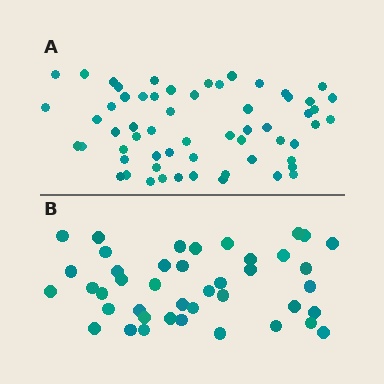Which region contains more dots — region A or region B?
Region A (the top region) has more dots.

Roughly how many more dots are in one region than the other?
Region A has approximately 20 more dots than region B.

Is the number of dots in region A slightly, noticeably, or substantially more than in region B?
Region A has noticeably more, but not dramatically so. The ratio is roughly 1.4 to 1.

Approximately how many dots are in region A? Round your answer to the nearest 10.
About 60 dots.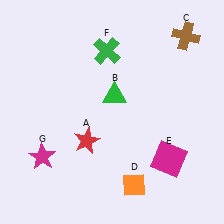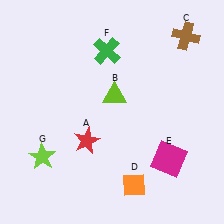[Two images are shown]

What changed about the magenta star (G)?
In Image 1, G is magenta. In Image 2, it changed to lime.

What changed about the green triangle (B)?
In Image 1, B is green. In Image 2, it changed to lime.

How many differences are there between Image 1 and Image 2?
There are 2 differences between the two images.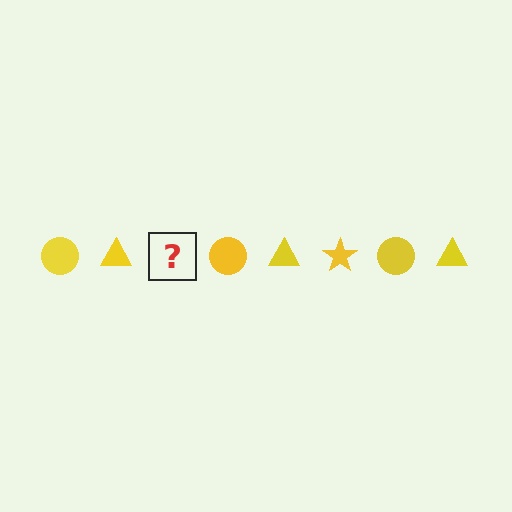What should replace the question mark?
The question mark should be replaced with a yellow star.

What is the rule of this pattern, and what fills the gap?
The rule is that the pattern cycles through circle, triangle, star shapes in yellow. The gap should be filled with a yellow star.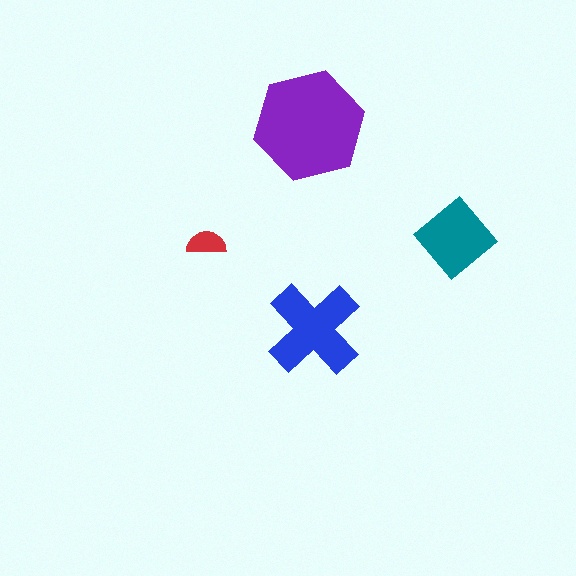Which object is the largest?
The purple hexagon.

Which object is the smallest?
The red semicircle.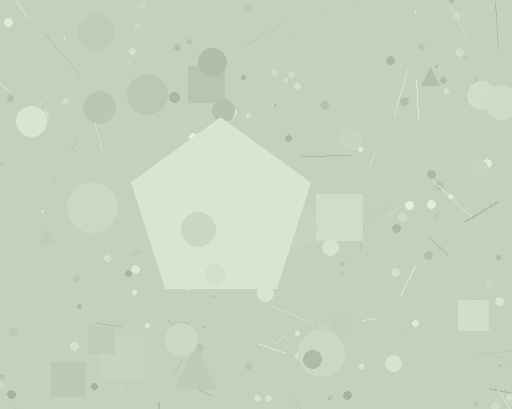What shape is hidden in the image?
A pentagon is hidden in the image.